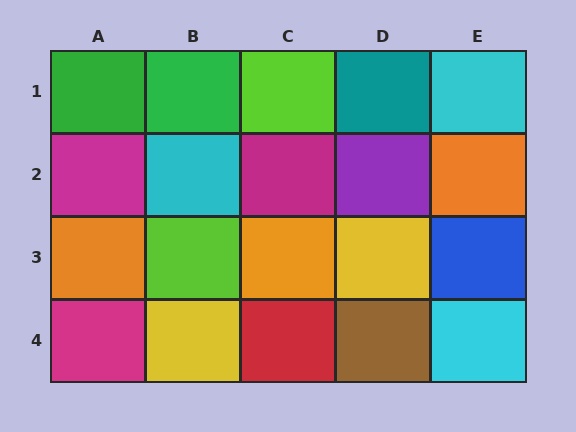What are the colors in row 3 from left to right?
Orange, lime, orange, yellow, blue.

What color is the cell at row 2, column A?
Magenta.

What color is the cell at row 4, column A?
Magenta.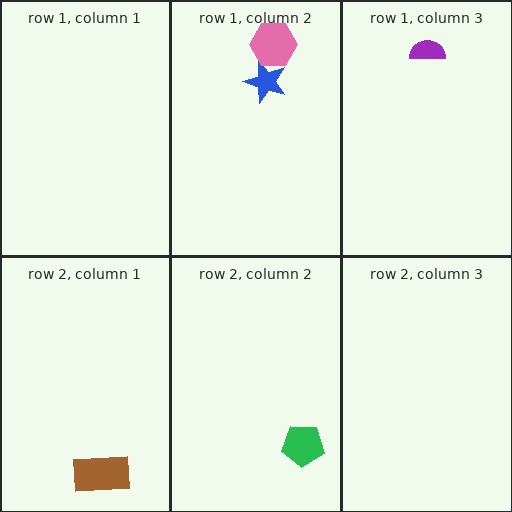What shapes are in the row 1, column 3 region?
The purple semicircle.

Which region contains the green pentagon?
The row 2, column 2 region.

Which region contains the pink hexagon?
The row 1, column 2 region.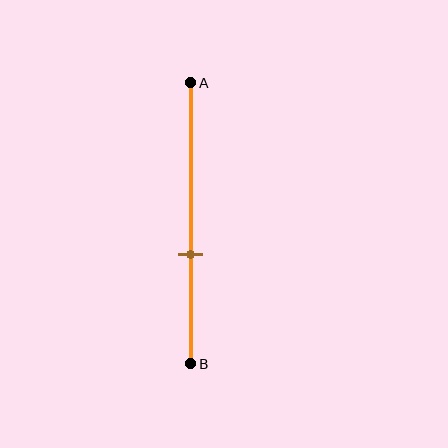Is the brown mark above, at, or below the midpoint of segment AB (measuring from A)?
The brown mark is below the midpoint of segment AB.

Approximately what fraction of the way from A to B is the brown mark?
The brown mark is approximately 60% of the way from A to B.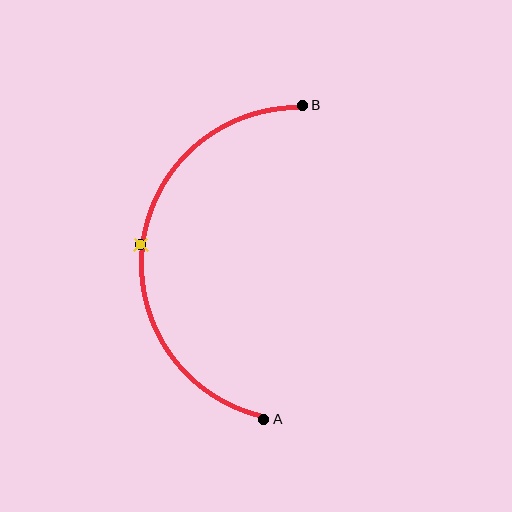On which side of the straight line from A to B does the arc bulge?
The arc bulges to the left of the straight line connecting A and B.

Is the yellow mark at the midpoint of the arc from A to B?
Yes. The yellow mark lies on the arc at equal arc-length from both A and B — it is the arc midpoint.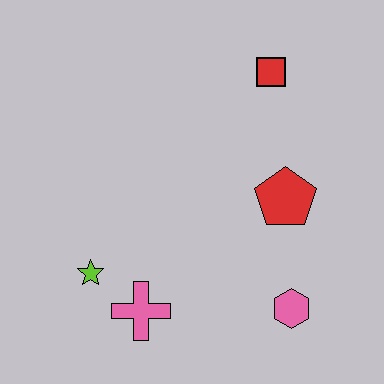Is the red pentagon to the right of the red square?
Yes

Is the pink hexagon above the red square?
No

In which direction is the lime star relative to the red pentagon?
The lime star is to the left of the red pentagon.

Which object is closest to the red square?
The red pentagon is closest to the red square.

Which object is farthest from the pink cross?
The red square is farthest from the pink cross.